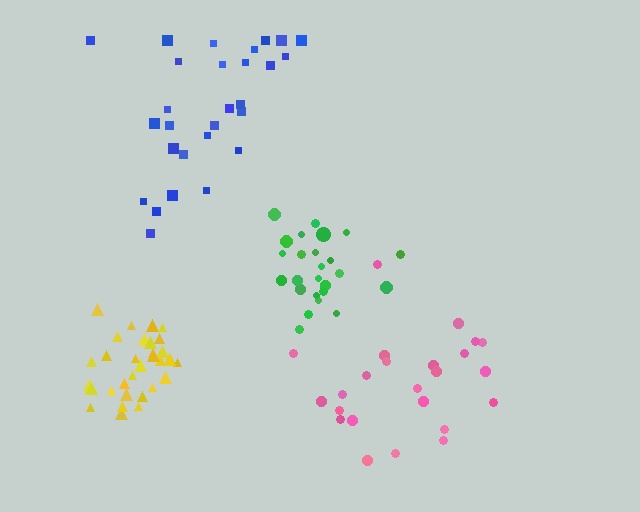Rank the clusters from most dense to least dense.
yellow, green, pink, blue.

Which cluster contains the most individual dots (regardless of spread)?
Yellow (32).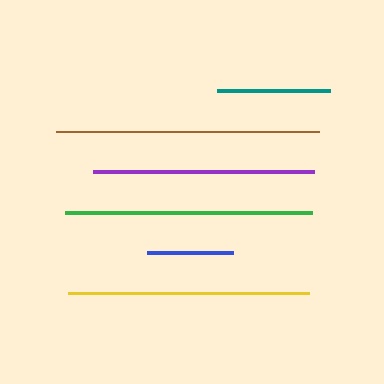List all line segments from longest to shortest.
From longest to shortest: brown, green, yellow, purple, teal, blue.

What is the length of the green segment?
The green segment is approximately 247 pixels long.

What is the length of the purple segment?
The purple segment is approximately 221 pixels long.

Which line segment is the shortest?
The blue line is the shortest at approximately 86 pixels.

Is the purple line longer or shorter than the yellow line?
The yellow line is longer than the purple line.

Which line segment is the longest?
The brown line is the longest at approximately 262 pixels.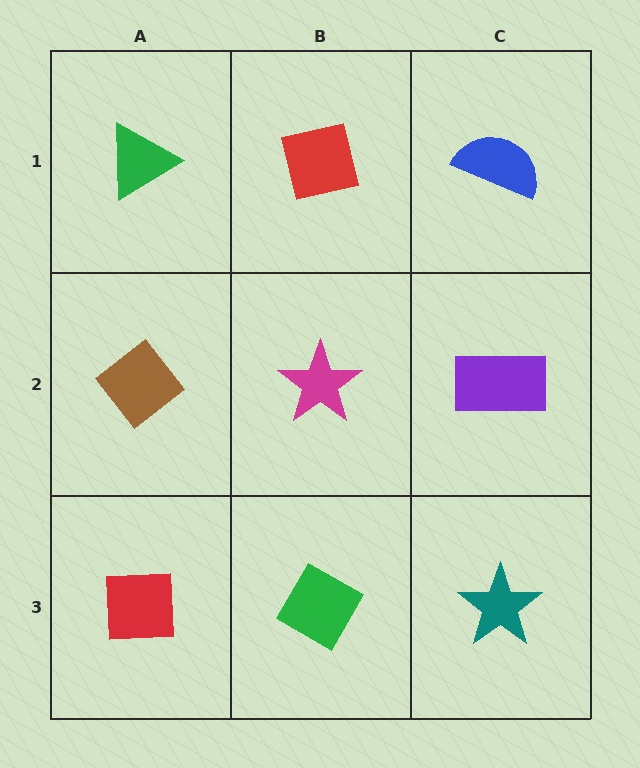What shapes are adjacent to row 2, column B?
A red square (row 1, column B), a green diamond (row 3, column B), a brown diamond (row 2, column A), a purple rectangle (row 2, column C).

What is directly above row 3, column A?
A brown diamond.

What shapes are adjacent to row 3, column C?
A purple rectangle (row 2, column C), a green diamond (row 3, column B).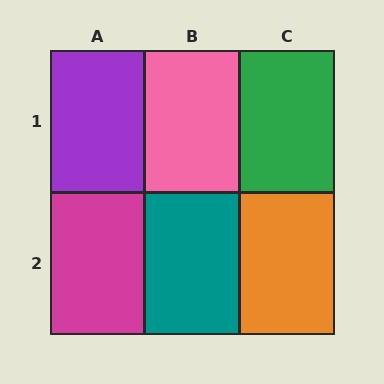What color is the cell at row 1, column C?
Green.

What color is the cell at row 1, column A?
Purple.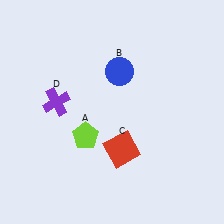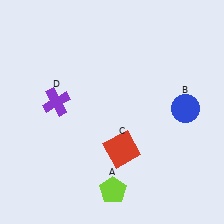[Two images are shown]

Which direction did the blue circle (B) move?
The blue circle (B) moved right.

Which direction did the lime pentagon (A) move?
The lime pentagon (A) moved down.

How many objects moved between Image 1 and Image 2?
2 objects moved between the two images.